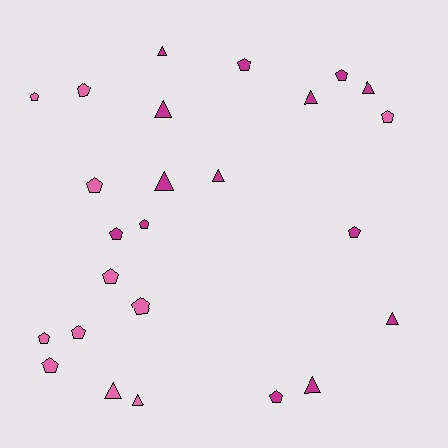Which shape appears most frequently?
Pentagon, with 15 objects.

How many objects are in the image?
There are 25 objects.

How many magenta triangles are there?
There are 8 magenta triangles.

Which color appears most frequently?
Magenta, with 14 objects.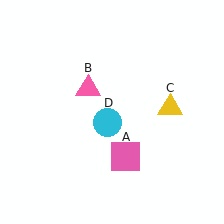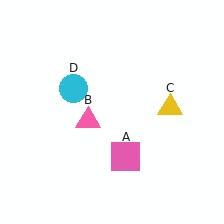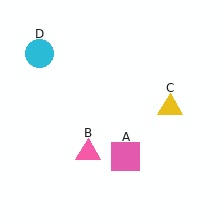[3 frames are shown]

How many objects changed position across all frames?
2 objects changed position: pink triangle (object B), cyan circle (object D).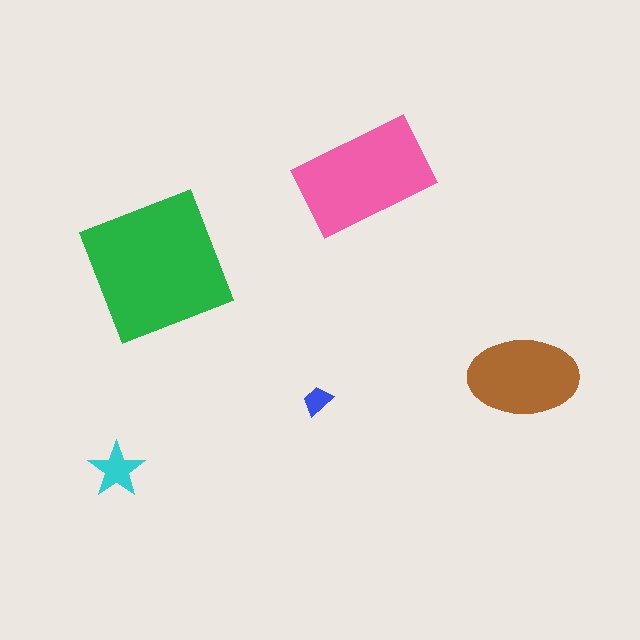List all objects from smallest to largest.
The blue trapezoid, the cyan star, the brown ellipse, the pink rectangle, the green square.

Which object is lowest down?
The cyan star is bottommost.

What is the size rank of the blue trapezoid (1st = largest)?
5th.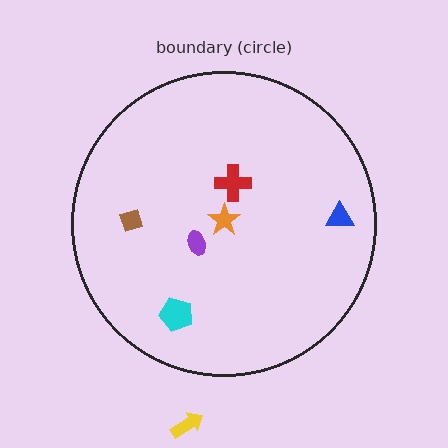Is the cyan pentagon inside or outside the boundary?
Inside.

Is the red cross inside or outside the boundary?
Inside.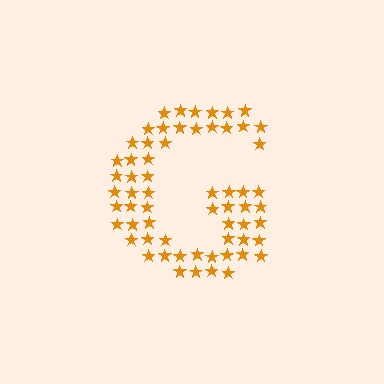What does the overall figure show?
The overall figure shows the letter G.